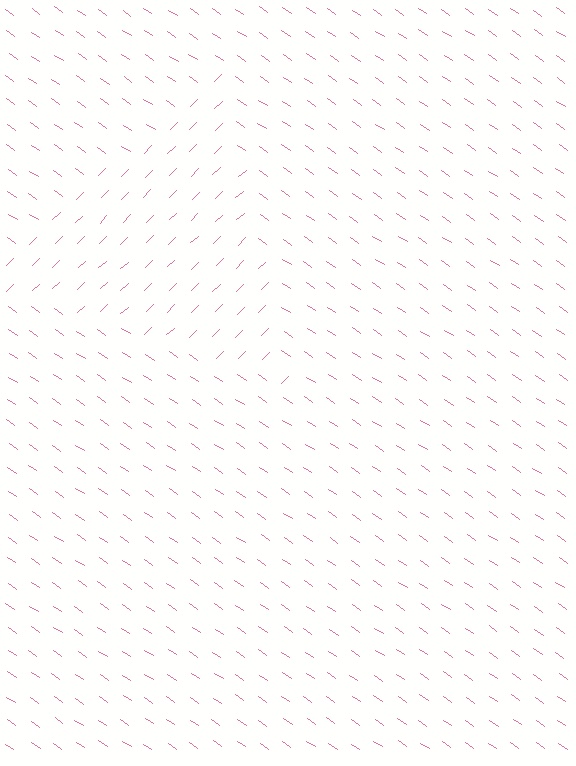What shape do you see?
I see a triangle.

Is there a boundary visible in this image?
Yes, there is a texture boundary formed by a change in line orientation.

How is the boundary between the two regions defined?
The boundary is defined purely by a change in line orientation (approximately 79 degrees difference). All lines are the same color and thickness.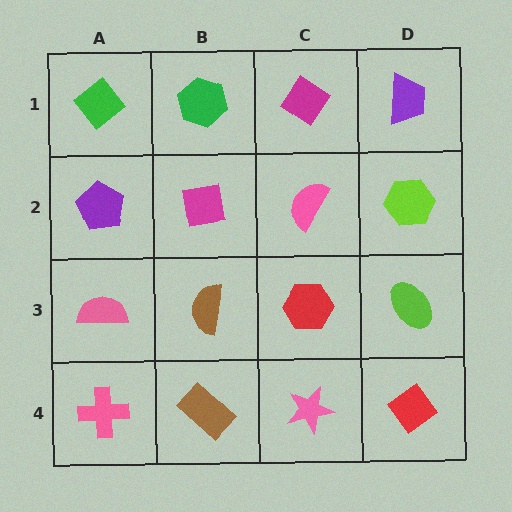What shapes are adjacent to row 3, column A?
A purple pentagon (row 2, column A), a pink cross (row 4, column A), a brown semicircle (row 3, column B).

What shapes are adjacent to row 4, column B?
A brown semicircle (row 3, column B), a pink cross (row 4, column A), a pink star (row 4, column C).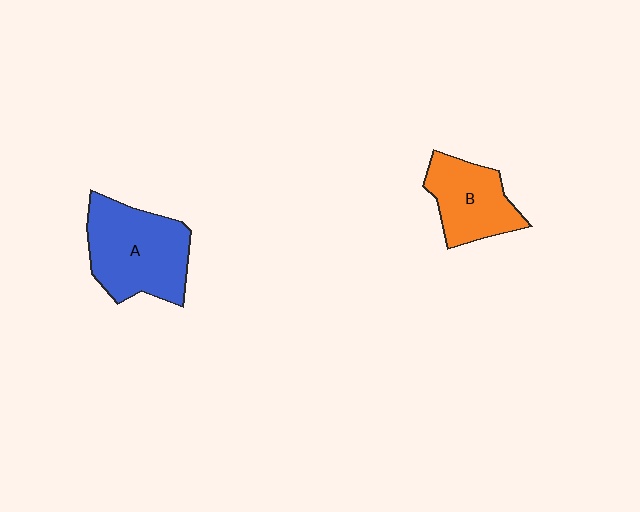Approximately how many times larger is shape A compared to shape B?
Approximately 1.4 times.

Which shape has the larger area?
Shape A (blue).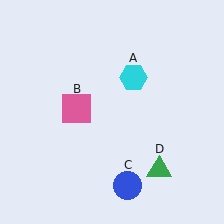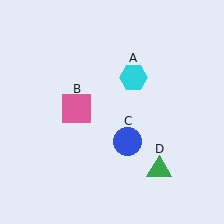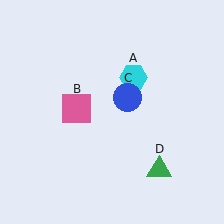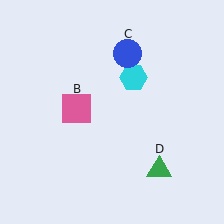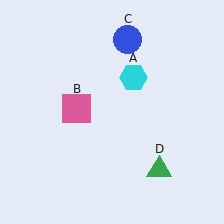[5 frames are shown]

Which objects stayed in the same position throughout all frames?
Cyan hexagon (object A) and pink square (object B) and green triangle (object D) remained stationary.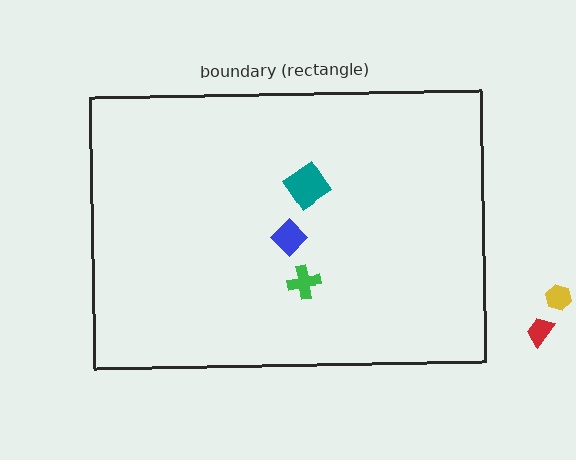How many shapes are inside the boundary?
3 inside, 2 outside.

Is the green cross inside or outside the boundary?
Inside.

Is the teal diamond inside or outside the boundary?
Inside.